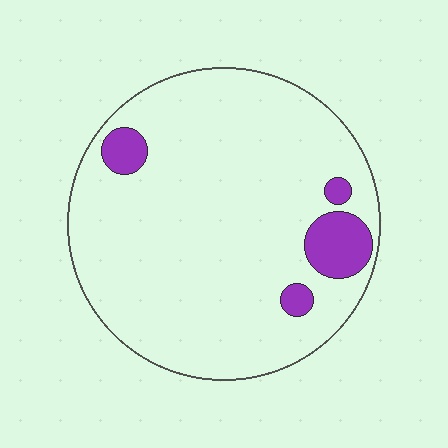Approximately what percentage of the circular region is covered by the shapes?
Approximately 10%.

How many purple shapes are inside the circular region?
4.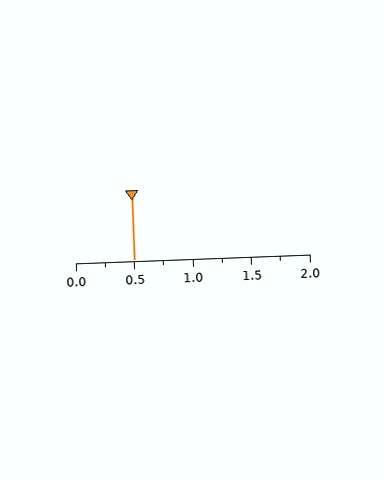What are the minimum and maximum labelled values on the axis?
The axis runs from 0.0 to 2.0.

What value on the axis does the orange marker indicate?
The marker indicates approximately 0.5.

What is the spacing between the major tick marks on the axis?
The major ticks are spaced 0.5 apart.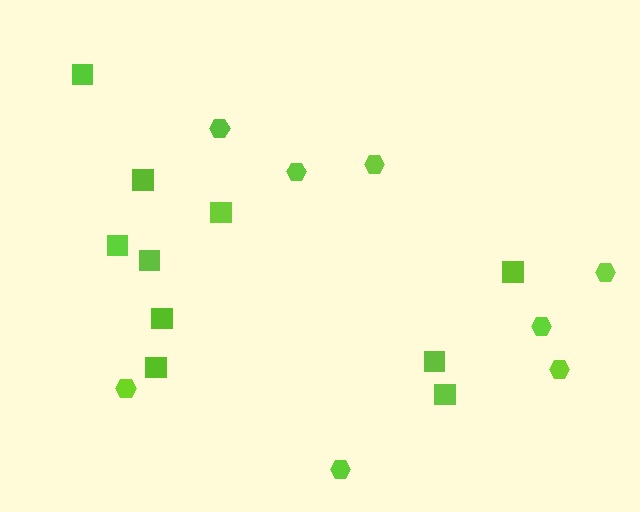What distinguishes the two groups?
There are 2 groups: one group of squares (10) and one group of hexagons (8).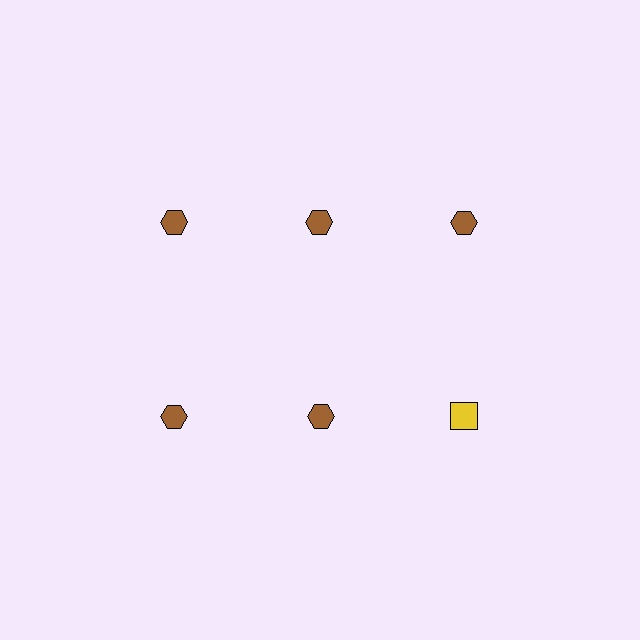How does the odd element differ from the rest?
It differs in both color (yellow instead of brown) and shape (square instead of hexagon).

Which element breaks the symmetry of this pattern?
The yellow square in the second row, center column breaks the symmetry. All other shapes are brown hexagons.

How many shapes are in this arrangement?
There are 6 shapes arranged in a grid pattern.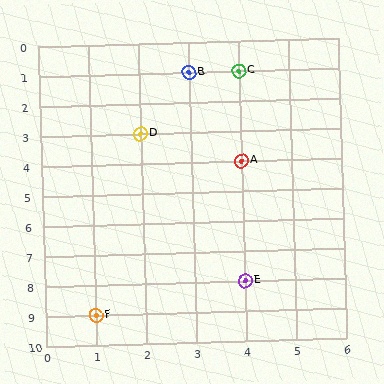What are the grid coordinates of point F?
Point F is at grid coordinates (1, 9).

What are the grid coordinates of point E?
Point E is at grid coordinates (4, 8).